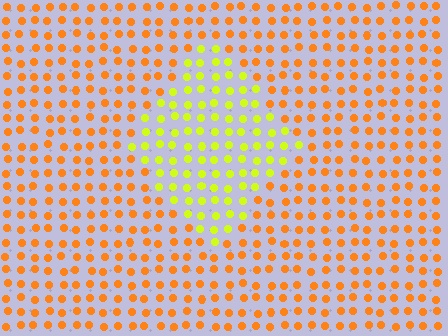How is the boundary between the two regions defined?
The boundary is defined purely by a slight shift in hue (about 44 degrees). Spacing, size, and orientation are identical on both sides.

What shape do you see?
I see a diamond.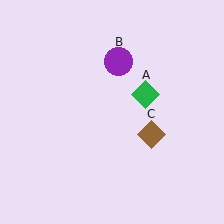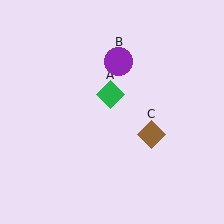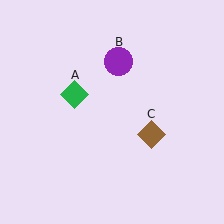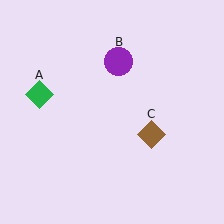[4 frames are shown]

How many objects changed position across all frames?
1 object changed position: green diamond (object A).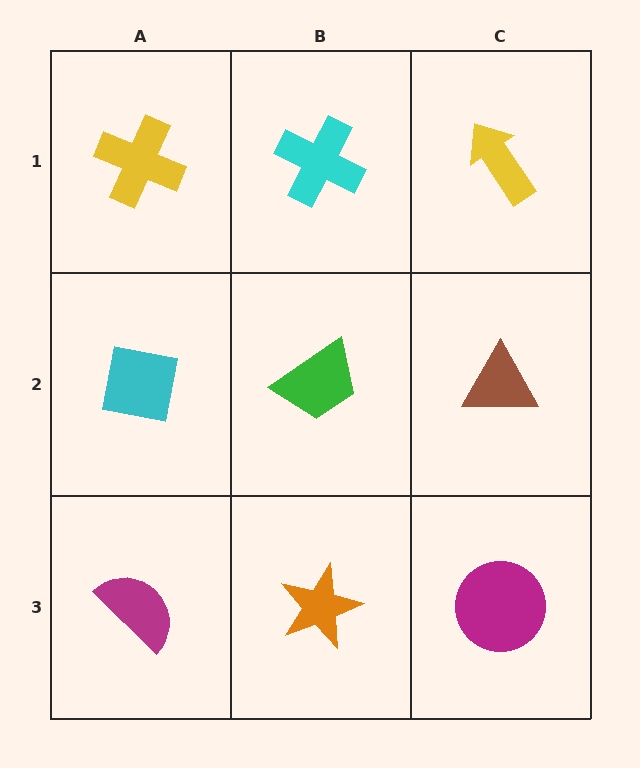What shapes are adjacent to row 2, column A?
A yellow cross (row 1, column A), a magenta semicircle (row 3, column A), a green trapezoid (row 2, column B).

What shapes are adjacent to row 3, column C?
A brown triangle (row 2, column C), an orange star (row 3, column B).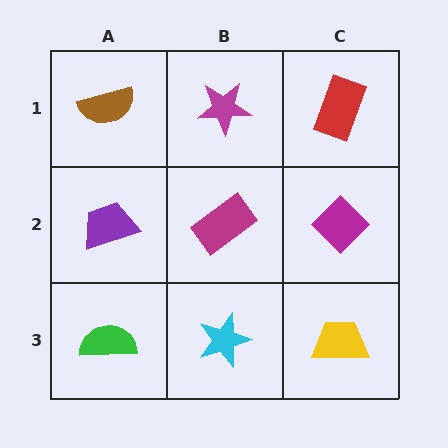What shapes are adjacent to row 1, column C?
A magenta diamond (row 2, column C), a magenta star (row 1, column B).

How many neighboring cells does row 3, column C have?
2.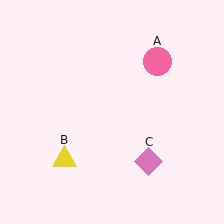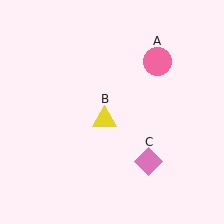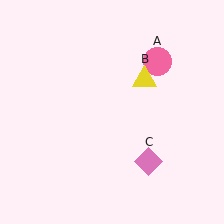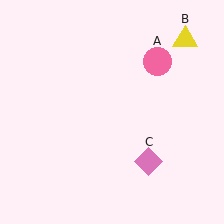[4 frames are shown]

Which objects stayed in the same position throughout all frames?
Pink circle (object A) and pink diamond (object C) remained stationary.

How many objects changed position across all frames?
1 object changed position: yellow triangle (object B).